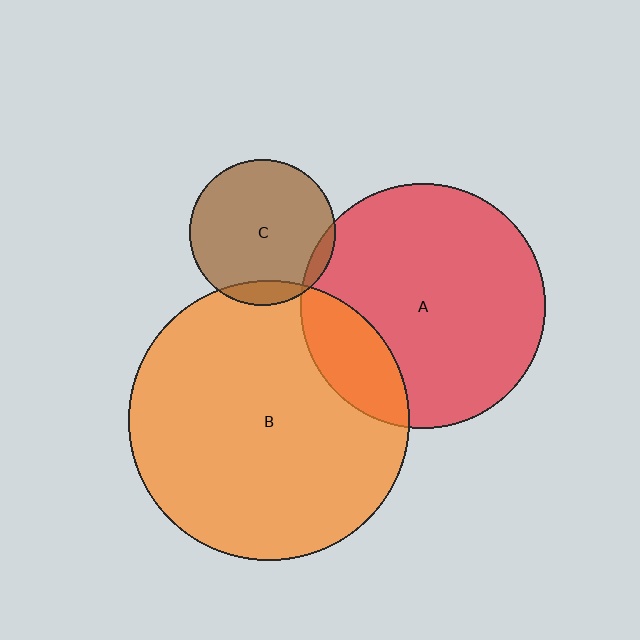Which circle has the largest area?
Circle B (orange).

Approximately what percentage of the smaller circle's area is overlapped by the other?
Approximately 20%.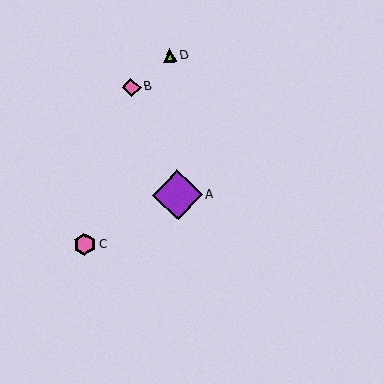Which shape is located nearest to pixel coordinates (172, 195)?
The purple diamond (labeled A) at (178, 195) is nearest to that location.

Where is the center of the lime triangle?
The center of the lime triangle is at (170, 55).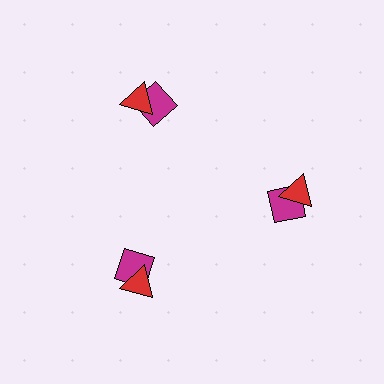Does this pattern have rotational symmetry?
Yes, this pattern has 3-fold rotational symmetry. It looks the same after rotating 120 degrees around the center.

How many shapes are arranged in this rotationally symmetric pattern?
There are 6 shapes, arranged in 3 groups of 2.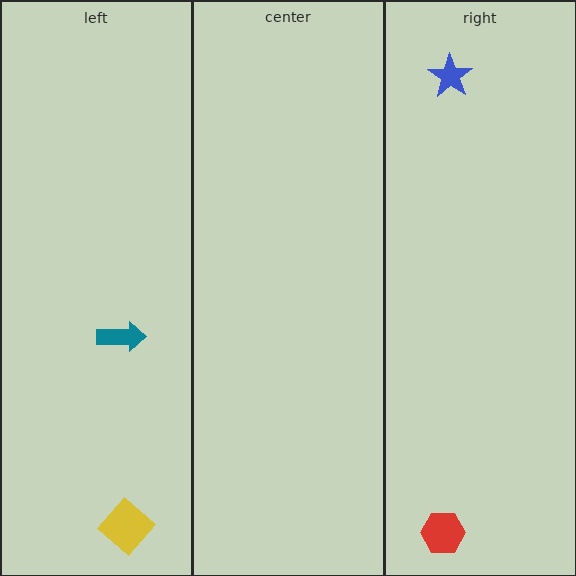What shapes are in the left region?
The yellow diamond, the teal arrow.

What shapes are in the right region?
The blue star, the red hexagon.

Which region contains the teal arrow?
The left region.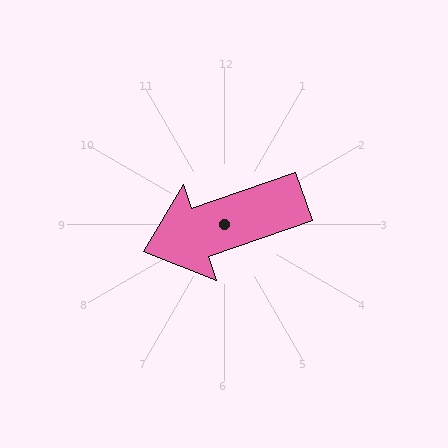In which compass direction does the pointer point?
West.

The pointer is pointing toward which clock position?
Roughly 8 o'clock.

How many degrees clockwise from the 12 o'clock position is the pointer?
Approximately 251 degrees.